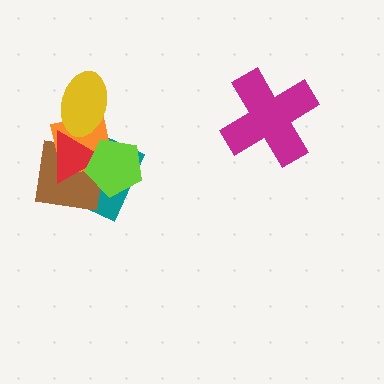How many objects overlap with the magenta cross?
0 objects overlap with the magenta cross.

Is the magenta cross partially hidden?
No, no other shape covers it.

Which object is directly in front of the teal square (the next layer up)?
The brown square is directly in front of the teal square.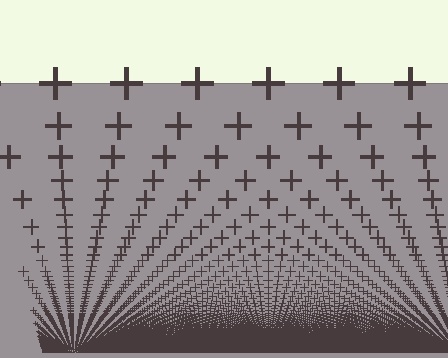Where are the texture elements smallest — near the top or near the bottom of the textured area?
Near the bottom.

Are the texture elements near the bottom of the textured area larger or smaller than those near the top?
Smaller. The gradient is inverted — elements near the bottom are smaller and denser.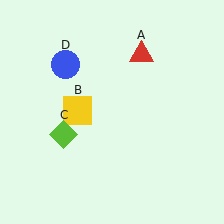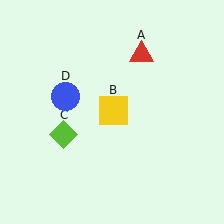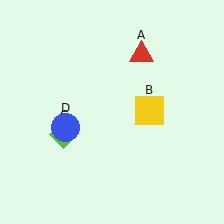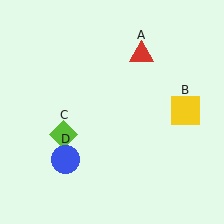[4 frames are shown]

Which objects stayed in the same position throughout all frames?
Red triangle (object A) and lime diamond (object C) remained stationary.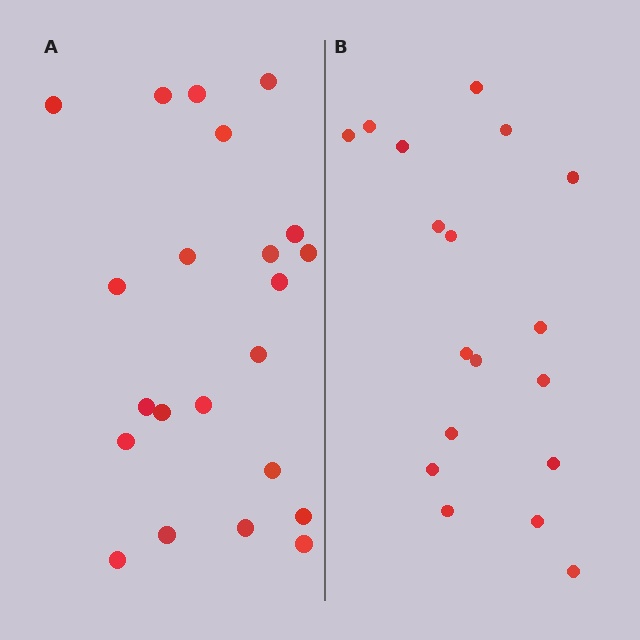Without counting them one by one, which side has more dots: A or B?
Region A (the left region) has more dots.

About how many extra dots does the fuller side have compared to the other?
Region A has about 4 more dots than region B.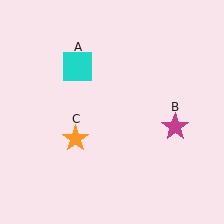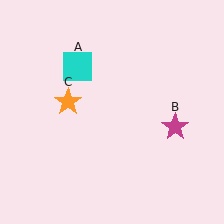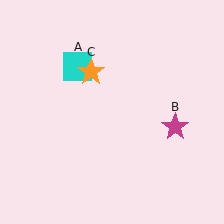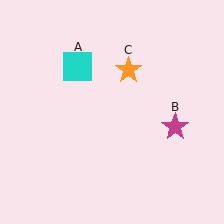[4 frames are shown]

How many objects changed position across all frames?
1 object changed position: orange star (object C).